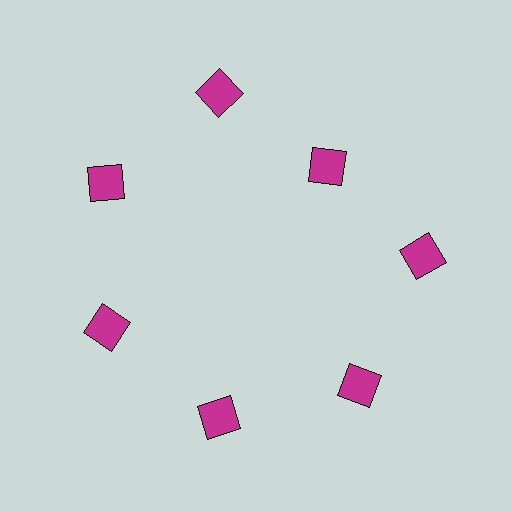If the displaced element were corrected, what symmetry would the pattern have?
It would have 7-fold rotational symmetry — the pattern would map onto itself every 51 degrees.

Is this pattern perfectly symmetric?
No. The 7 magenta squares are arranged in a ring, but one element near the 1 o'clock position is pulled inward toward the center, breaking the 7-fold rotational symmetry.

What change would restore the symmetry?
The symmetry would be restored by moving it outward, back onto the ring so that all 7 squares sit at equal angles and equal distance from the center.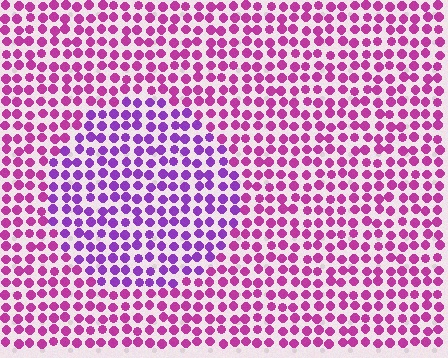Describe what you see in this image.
The image is filled with small magenta elements in a uniform arrangement. A circle-shaped region is visible where the elements are tinted to a slightly different hue, forming a subtle color boundary.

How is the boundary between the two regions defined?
The boundary is defined purely by a slight shift in hue (about 34 degrees). Spacing, size, and orientation are identical on both sides.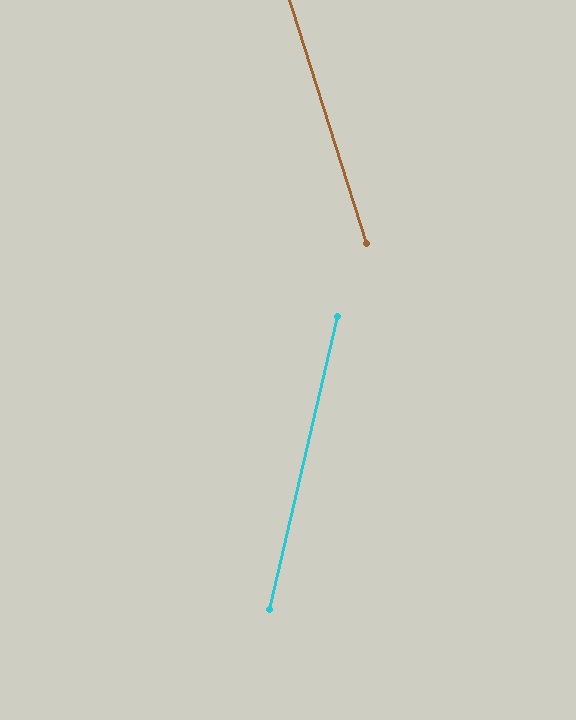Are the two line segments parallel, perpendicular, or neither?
Neither parallel nor perpendicular — they differ by about 30°.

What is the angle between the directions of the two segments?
Approximately 30 degrees.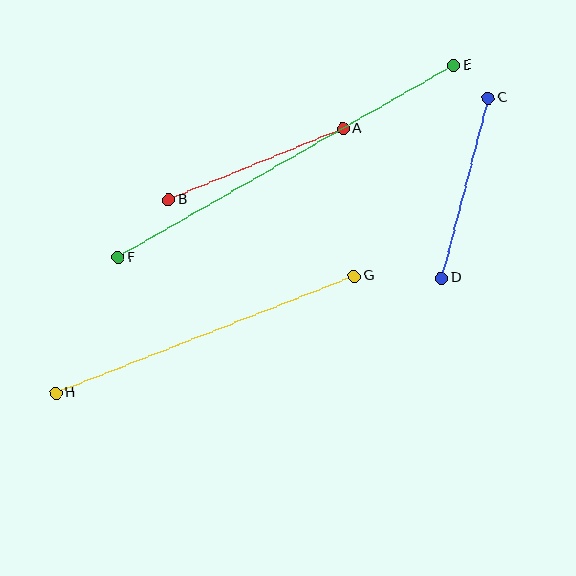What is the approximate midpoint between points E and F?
The midpoint is at approximately (286, 161) pixels.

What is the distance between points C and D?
The distance is approximately 186 pixels.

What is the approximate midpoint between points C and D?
The midpoint is at approximately (465, 188) pixels.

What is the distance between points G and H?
The distance is approximately 320 pixels.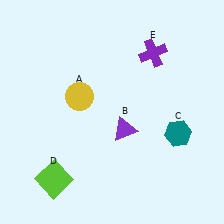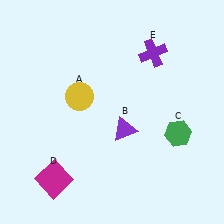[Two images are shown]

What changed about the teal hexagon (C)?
In Image 1, C is teal. In Image 2, it changed to green.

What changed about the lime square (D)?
In Image 1, D is lime. In Image 2, it changed to magenta.